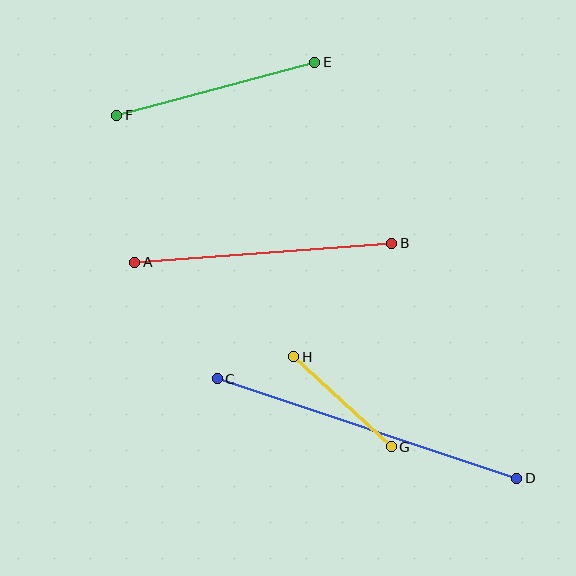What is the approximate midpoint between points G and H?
The midpoint is at approximately (343, 402) pixels.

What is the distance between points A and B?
The distance is approximately 257 pixels.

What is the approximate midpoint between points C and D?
The midpoint is at approximately (367, 429) pixels.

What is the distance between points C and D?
The distance is approximately 316 pixels.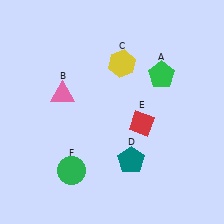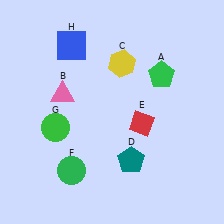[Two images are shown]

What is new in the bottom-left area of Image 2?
A green circle (G) was added in the bottom-left area of Image 2.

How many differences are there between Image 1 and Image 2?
There are 2 differences between the two images.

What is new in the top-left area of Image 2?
A blue square (H) was added in the top-left area of Image 2.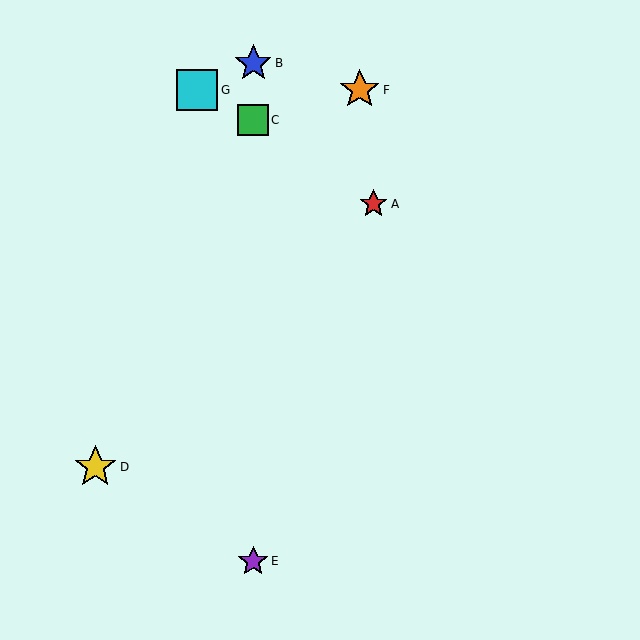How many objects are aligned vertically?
3 objects (B, C, E) are aligned vertically.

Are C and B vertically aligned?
Yes, both are at x≈253.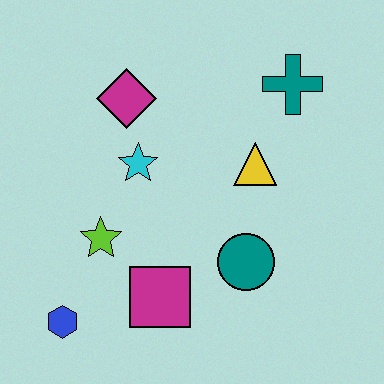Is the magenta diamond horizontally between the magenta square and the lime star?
Yes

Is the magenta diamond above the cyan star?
Yes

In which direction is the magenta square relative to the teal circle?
The magenta square is to the left of the teal circle.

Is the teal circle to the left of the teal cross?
Yes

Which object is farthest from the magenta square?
The teal cross is farthest from the magenta square.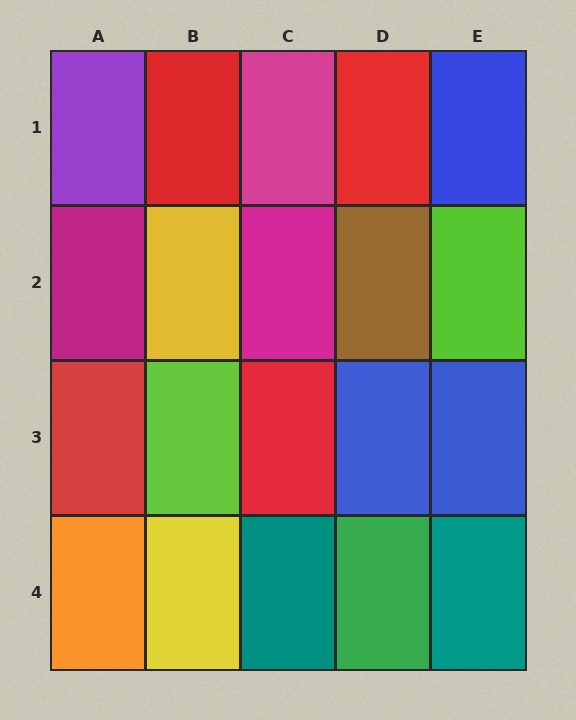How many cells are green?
1 cell is green.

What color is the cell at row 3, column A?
Red.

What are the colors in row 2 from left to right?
Magenta, yellow, magenta, brown, lime.